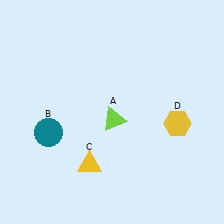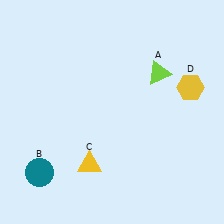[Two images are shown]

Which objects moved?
The objects that moved are: the lime triangle (A), the teal circle (B), the yellow hexagon (D).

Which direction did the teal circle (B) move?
The teal circle (B) moved down.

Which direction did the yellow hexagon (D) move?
The yellow hexagon (D) moved up.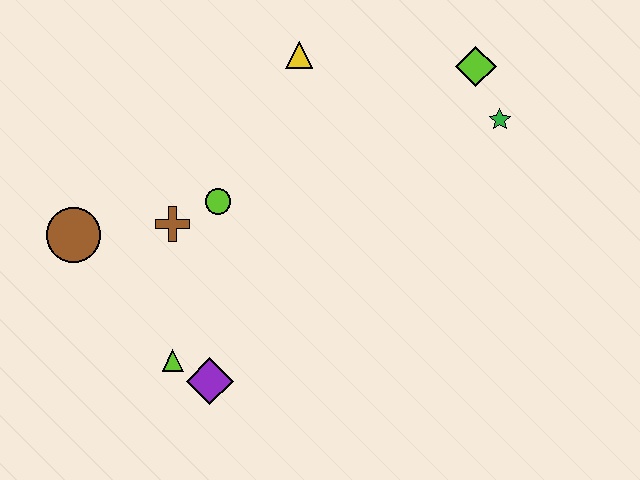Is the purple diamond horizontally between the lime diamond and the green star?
No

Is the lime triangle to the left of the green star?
Yes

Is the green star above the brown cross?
Yes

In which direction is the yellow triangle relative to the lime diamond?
The yellow triangle is to the left of the lime diamond.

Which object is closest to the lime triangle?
The purple diamond is closest to the lime triangle.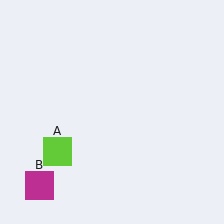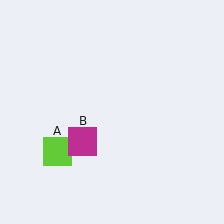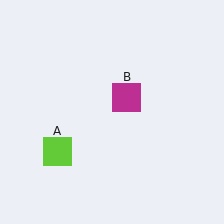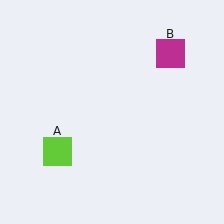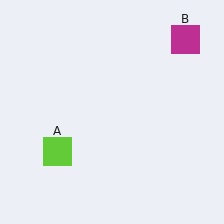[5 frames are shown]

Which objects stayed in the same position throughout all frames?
Lime square (object A) remained stationary.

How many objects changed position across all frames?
1 object changed position: magenta square (object B).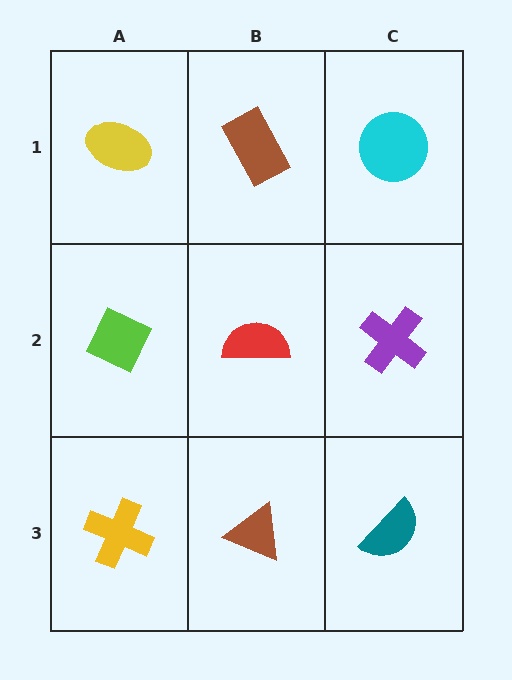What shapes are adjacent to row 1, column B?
A red semicircle (row 2, column B), a yellow ellipse (row 1, column A), a cyan circle (row 1, column C).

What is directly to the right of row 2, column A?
A red semicircle.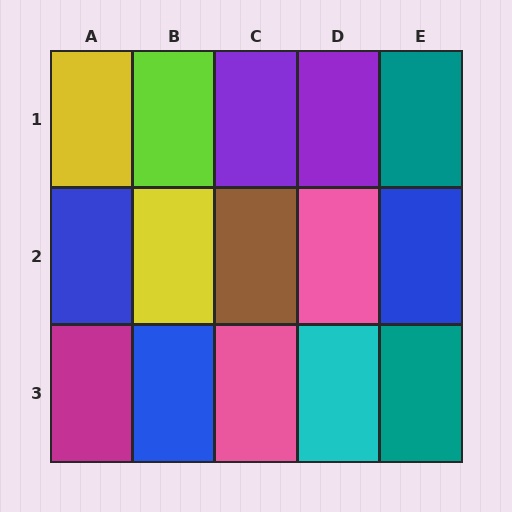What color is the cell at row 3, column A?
Magenta.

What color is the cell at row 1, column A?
Yellow.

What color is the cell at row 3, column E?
Teal.